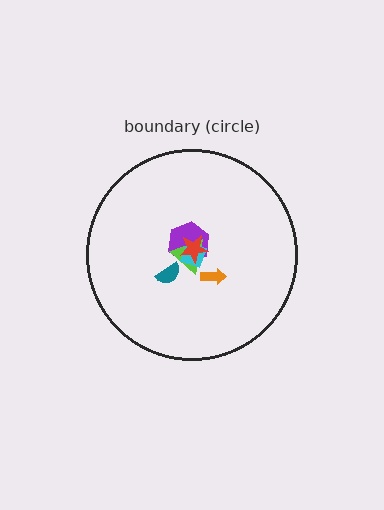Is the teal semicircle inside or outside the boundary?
Inside.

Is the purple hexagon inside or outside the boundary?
Inside.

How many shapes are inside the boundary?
6 inside, 0 outside.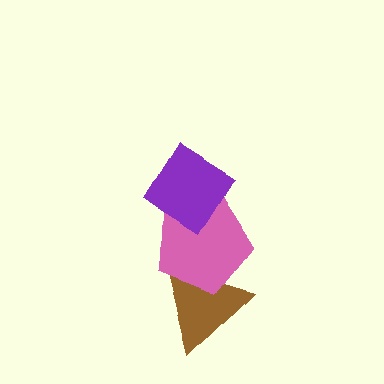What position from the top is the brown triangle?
The brown triangle is 3rd from the top.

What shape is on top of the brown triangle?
The pink pentagon is on top of the brown triangle.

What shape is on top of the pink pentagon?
The purple diamond is on top of the pink pentagon.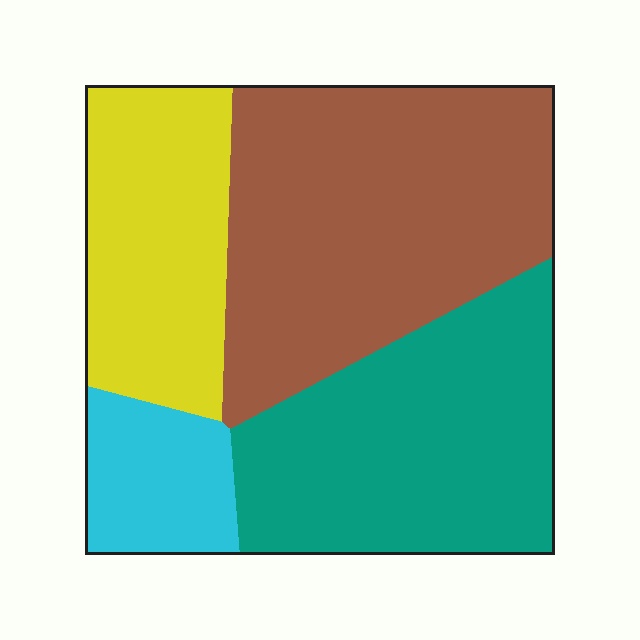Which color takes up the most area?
Brown, at roughly 40%.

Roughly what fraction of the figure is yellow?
Yellow takes up between a sixth and a third of the figure.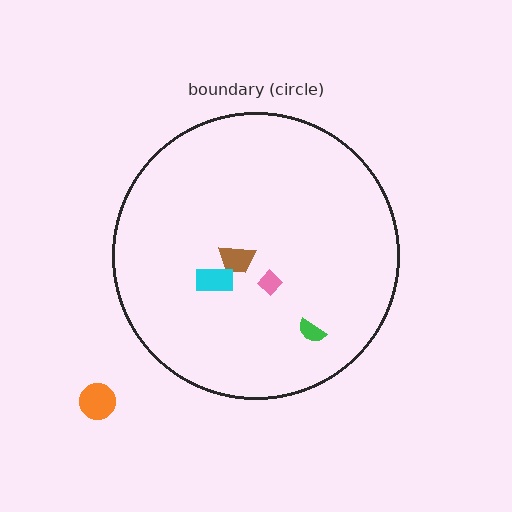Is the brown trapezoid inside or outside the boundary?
Inside.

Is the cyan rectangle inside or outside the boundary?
Inside.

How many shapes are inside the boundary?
4 inside, 1 outside.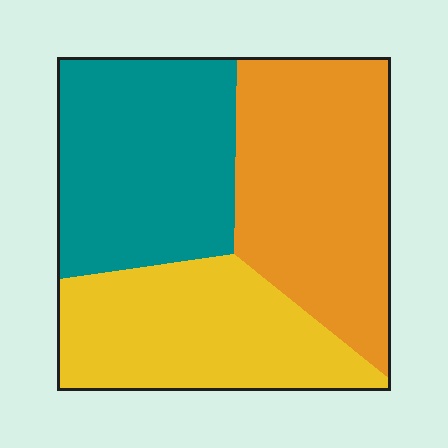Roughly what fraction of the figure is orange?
Orange covers around 35% of the figure.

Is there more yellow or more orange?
Orange.